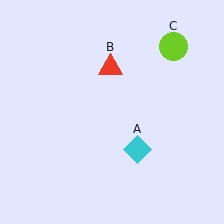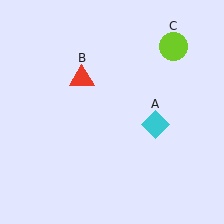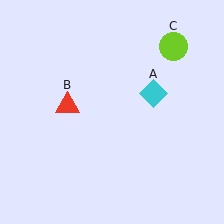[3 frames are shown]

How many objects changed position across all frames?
2 objects changed position: cyan diamond (object A), red triangle (object B).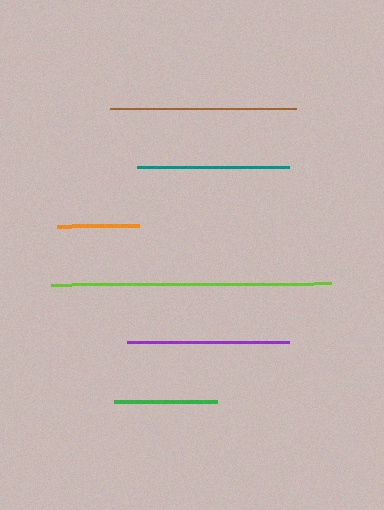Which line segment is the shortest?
The orange line is the shortest at approximately 82 pixels.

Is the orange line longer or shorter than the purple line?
The purple line is longer than the orange line.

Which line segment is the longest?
The lime line is the longest at approximately 280 pixels.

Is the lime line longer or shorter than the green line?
The lime line is longer than the green line.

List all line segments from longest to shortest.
From longest to shortest: lime, brown, purple, teal, green, orange.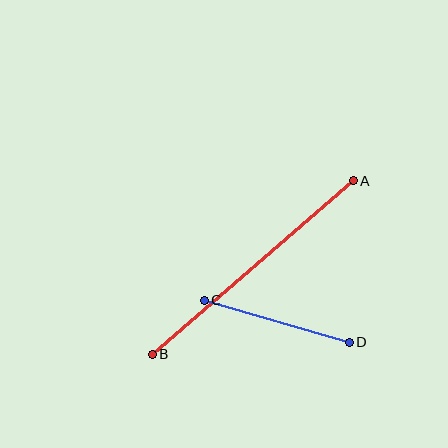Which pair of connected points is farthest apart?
Points A and B are farthest apart.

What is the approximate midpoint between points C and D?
The midpoint is at approximately (277, 321) pixels.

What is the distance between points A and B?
The distance is approximately 266 pixels.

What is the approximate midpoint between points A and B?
The midpoint is at approximately (253, 267) pixels.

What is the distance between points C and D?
The distance is approximately 151 pixels.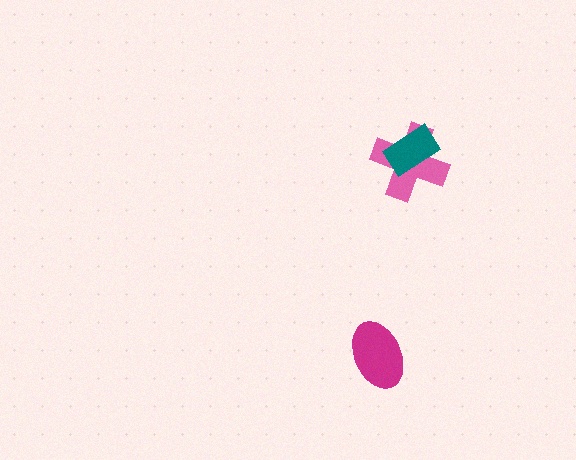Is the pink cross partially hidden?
Yes, it is partially covered by another shape.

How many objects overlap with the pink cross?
1 object overlaps with the pink cross.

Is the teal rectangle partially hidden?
No, no other shape covers it.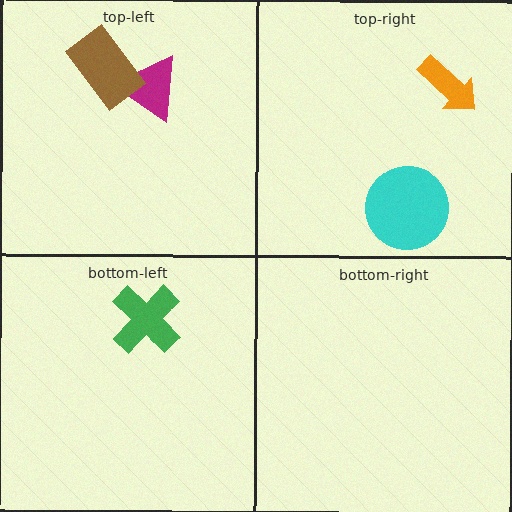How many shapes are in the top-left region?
2.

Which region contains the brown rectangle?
The top-left region.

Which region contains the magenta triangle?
The top-left region.